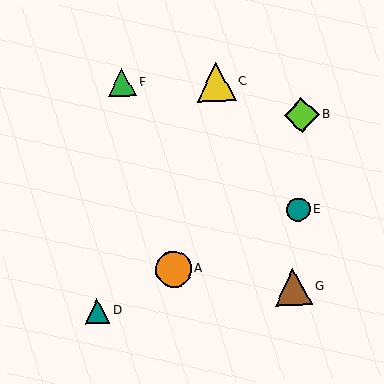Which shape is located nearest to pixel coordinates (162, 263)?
The orange circle (labeled A) at (173, 269) is nearest to that location.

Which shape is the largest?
The yellow triangle (labeled C) is the largest.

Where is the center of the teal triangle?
The center of the teal triangle is at (97, 311).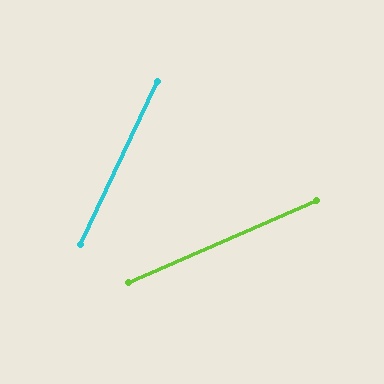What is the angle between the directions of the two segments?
Approximately 41 degrees.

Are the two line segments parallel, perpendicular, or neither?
Neither parallel nor perpendicular — they differ by about 41°.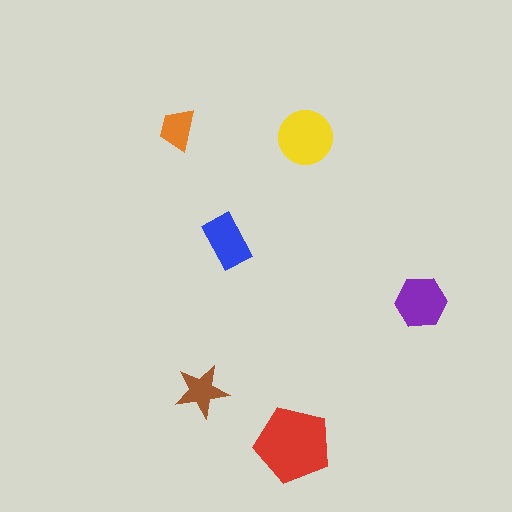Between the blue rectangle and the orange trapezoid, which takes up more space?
The blue rectangle.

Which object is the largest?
The red pentagon.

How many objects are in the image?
There are 6 objects in the image.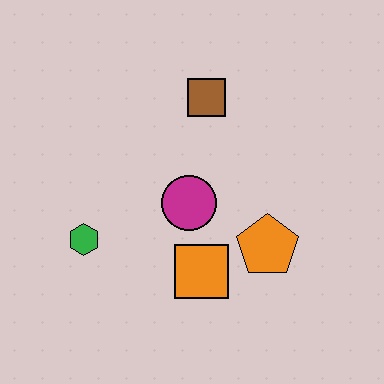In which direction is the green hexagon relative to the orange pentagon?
The green hexagon is to the left of the orange pentagon.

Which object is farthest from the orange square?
The brown square is farthest from the orange square.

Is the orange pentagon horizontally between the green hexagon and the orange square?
No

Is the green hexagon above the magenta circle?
No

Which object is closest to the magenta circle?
The orange square is closest to the magenta circle.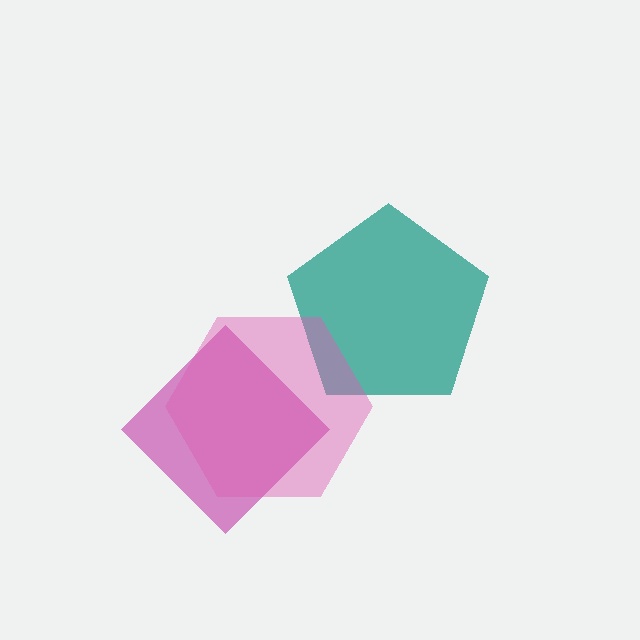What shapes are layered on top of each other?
The layered shapes are: a magenta diamond, a teal pentagon, a pink hexagon.